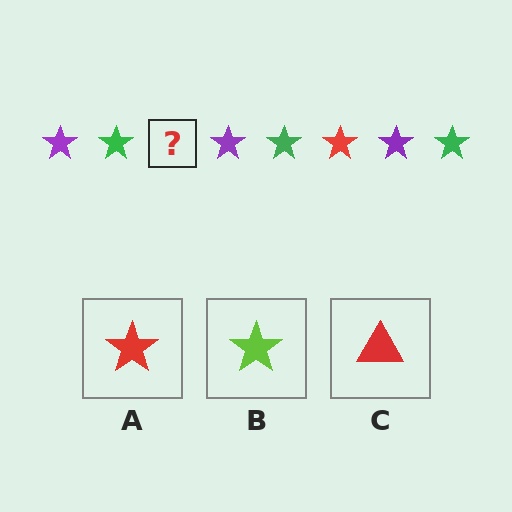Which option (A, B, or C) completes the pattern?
A.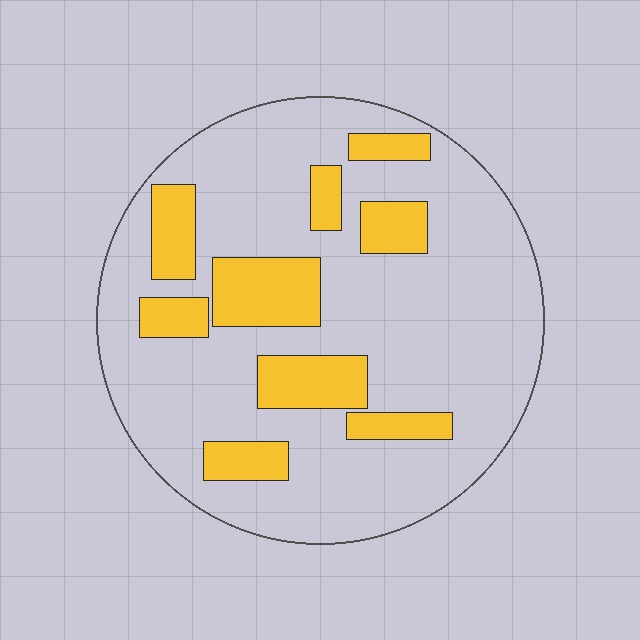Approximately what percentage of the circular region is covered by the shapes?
Approximately 20%.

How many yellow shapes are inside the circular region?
9.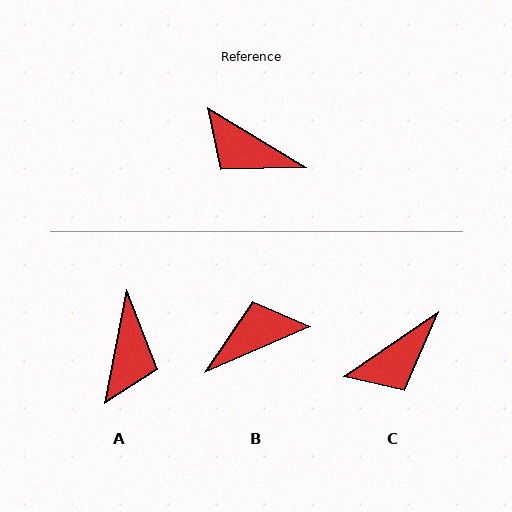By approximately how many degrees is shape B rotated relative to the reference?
Approximately 125 degrees clockwise.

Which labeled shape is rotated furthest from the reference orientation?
B, about 125 degrees away.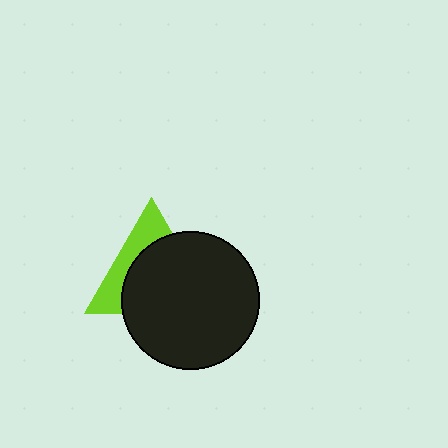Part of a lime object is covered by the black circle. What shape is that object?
It is a triangle.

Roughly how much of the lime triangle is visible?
A small part of it is visible (roughly 36%).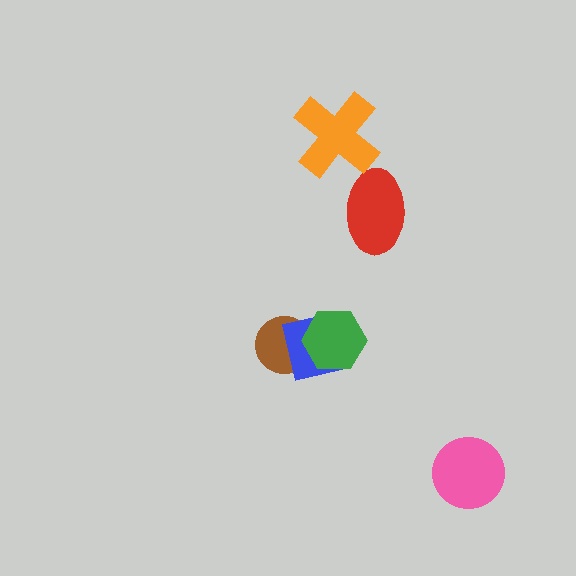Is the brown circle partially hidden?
Yes, it is partially covered by another shape.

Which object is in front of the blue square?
The green hexagon is in front of the blue square.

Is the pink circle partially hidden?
No, no other shape covers it.